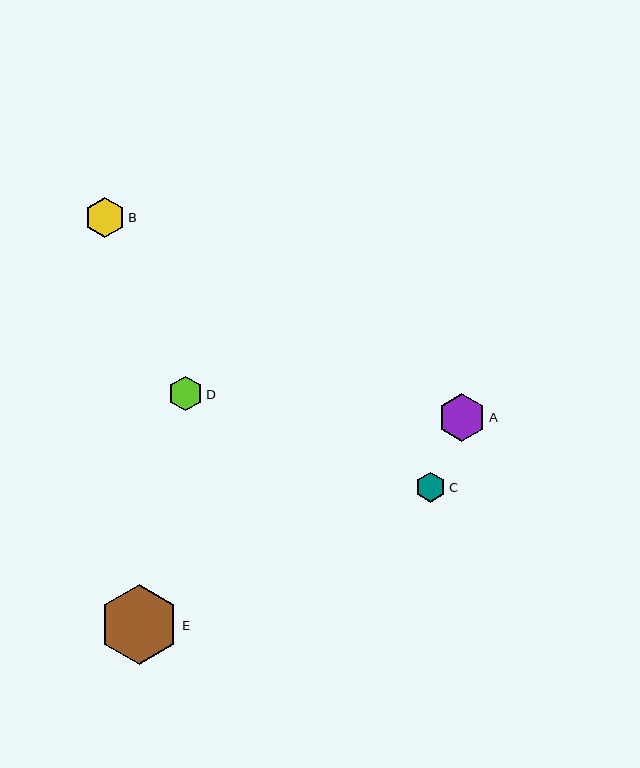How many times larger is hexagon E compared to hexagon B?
Hexagon E is approximately 2.0 times the size of hexagon B.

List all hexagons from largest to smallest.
From largest to smallest: E, A, B, D, C.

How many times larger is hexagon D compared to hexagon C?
Hexagon D is approximately 1.1 times the size of hexagon C.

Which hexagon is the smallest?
Hexagon C is the smallest with a size of approximately 30 pixels.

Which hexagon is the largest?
Hexagon E is the largest with a size of approximately 80 pixels.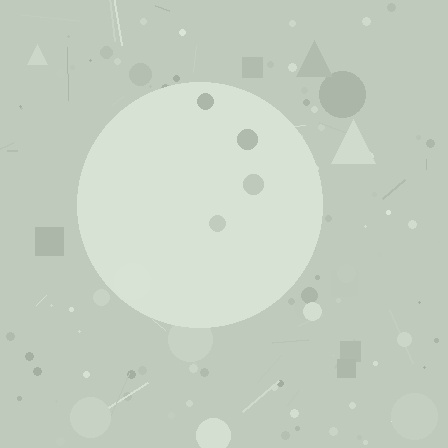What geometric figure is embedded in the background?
A circle is embedded in the background.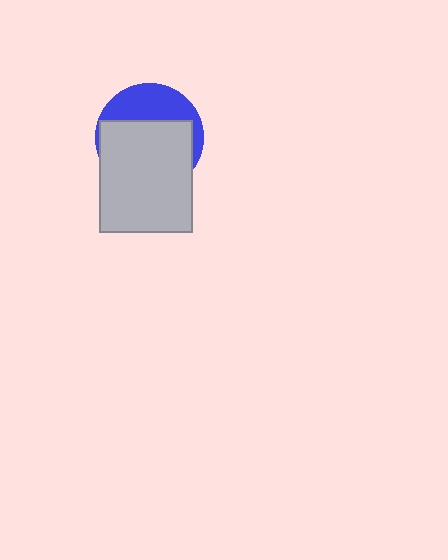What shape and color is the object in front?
The object in front is a light gray rectangle.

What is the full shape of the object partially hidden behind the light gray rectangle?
The partially hidden object is a blue circle.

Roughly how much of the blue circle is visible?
A small part of it is visible (roughly 35%).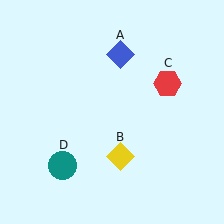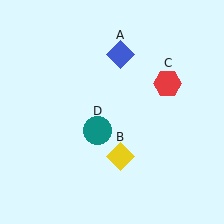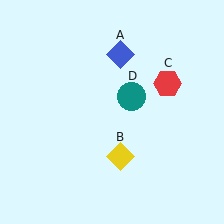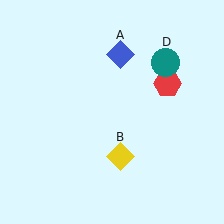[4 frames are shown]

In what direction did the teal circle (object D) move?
The teal circle (object D) moved up and to the right.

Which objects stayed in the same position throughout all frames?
Blue diamond (object A) and yellow diamond (object B) and red hexagon (object C) remained stationary.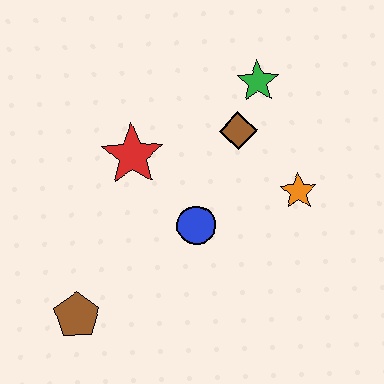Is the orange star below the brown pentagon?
No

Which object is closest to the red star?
The blue circle is closest to the red star.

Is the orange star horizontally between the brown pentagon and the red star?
No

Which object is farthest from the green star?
The brown pentagon is farthest from the green star.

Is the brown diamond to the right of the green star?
No